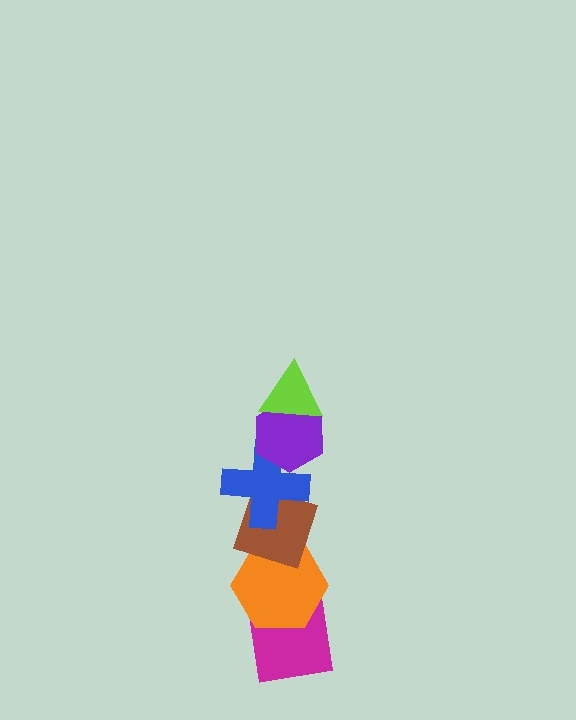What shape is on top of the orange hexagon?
The brown diamond is on top of the orange hexagon.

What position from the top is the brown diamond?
The brown diamond is 4th from the top.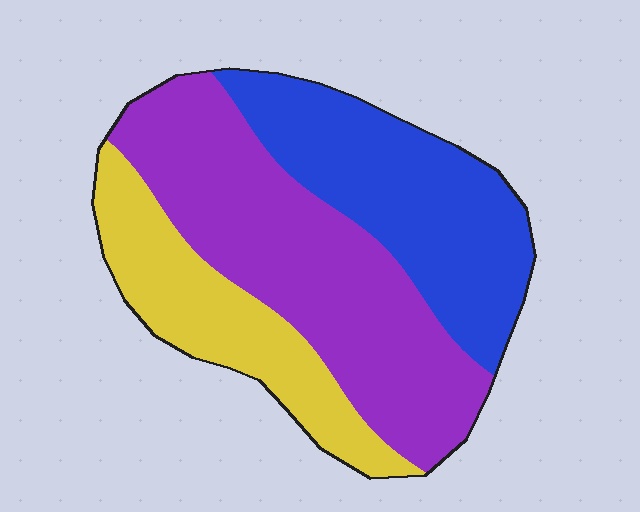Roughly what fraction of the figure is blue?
Blue takes up between a sixth and a third of the figure.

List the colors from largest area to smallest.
From largest to smallest: purple, blue, yellow.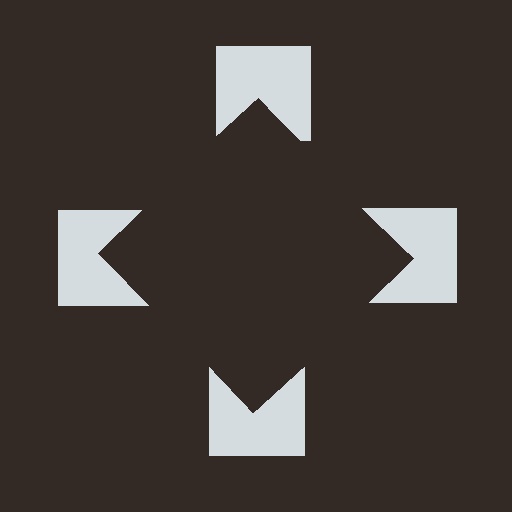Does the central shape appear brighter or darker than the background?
It typically appears slightly darker than the background, even though no actual brightness change is drawn.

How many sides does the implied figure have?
4 sides.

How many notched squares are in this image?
There are 4 — one at each vertex of the illusory square.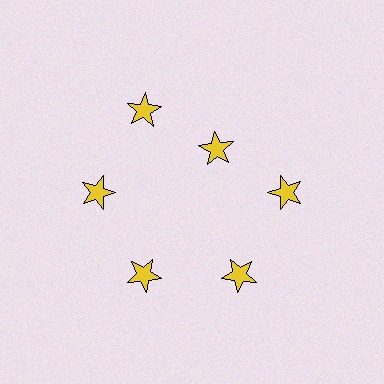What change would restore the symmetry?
The symmetry would be restored by moving it outward, back onto the ring so that all 6 stars sit at equal angles and equal distance from the center.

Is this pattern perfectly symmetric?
No. The 6 yellow stars are arranged in a ring, but one element near the 1 o'clock position is pulled inward toward the center, breaking the 6-fold rotational symmetry.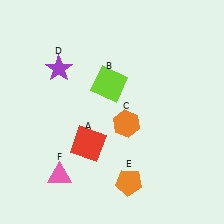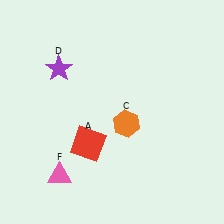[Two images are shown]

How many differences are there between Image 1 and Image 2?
There are 2 differences between the two images.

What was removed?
The orange pentagon (E), the lime square (B) were removed in Image 2.